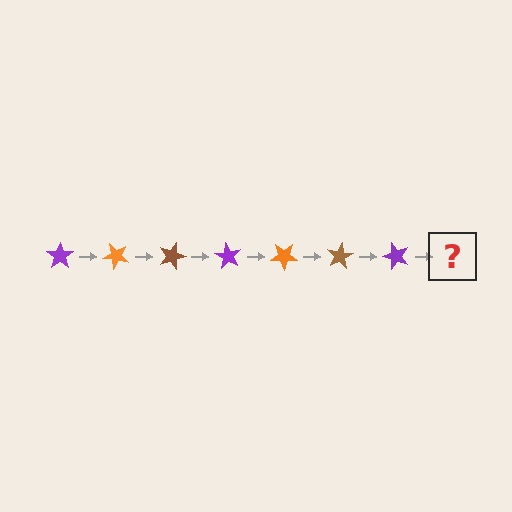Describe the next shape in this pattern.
It should be an orange star, rotated 315 degrees from the start.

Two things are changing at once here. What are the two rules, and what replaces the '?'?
The two rules are that it rotates 45 degrees each step and the color cycles through purple, orange, and brown. The '?' should be an orange star, rotated 315 degrees from the start.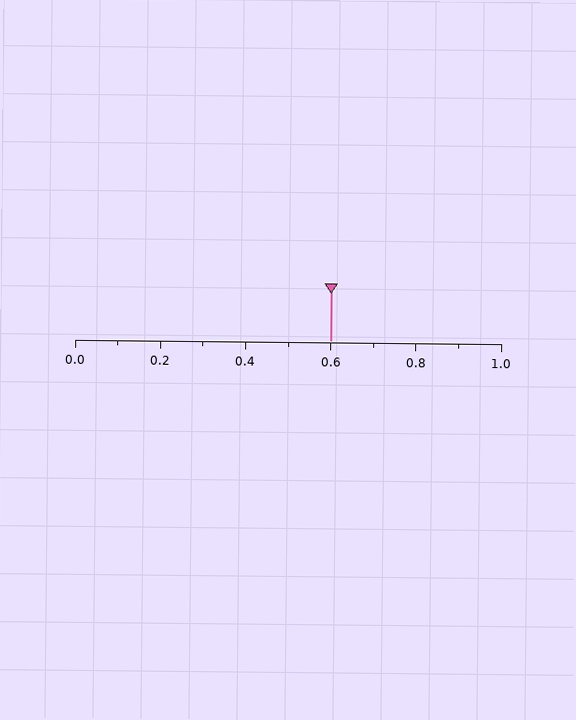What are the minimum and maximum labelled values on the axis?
The axis runs from 0.0 to 1.0.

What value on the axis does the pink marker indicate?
The marker indicates approximately 0.6.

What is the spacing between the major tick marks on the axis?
The major ticks are spaced 0.2 apart.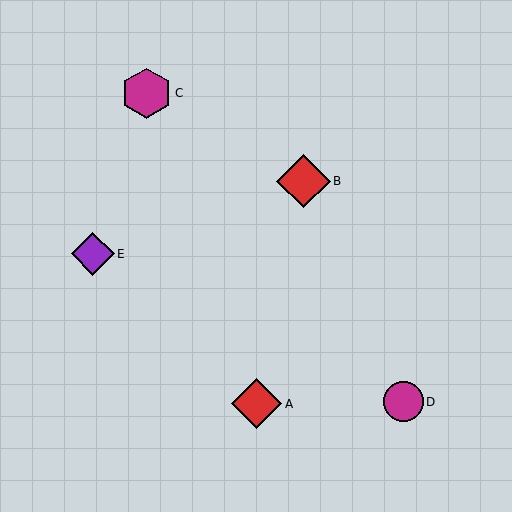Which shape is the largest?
The red diamond (labeled B) is the largest.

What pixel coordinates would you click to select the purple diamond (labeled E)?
Click at (93, 254) to select the purple diamond E.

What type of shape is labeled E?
Shape E is a purple diamond.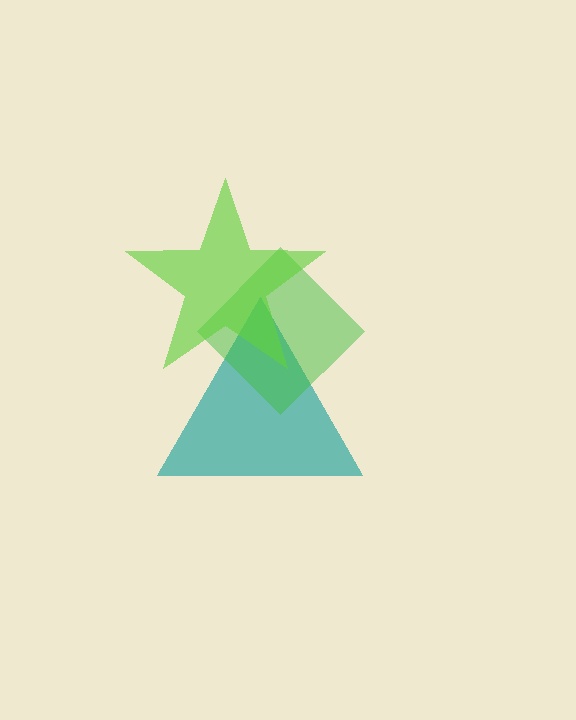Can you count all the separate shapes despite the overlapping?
Yes, there are 3 separate shapes.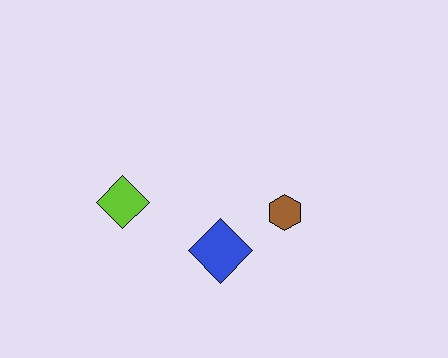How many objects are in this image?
There are 3 objects.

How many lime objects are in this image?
There is 1 lime object.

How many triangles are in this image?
There are no triangles.